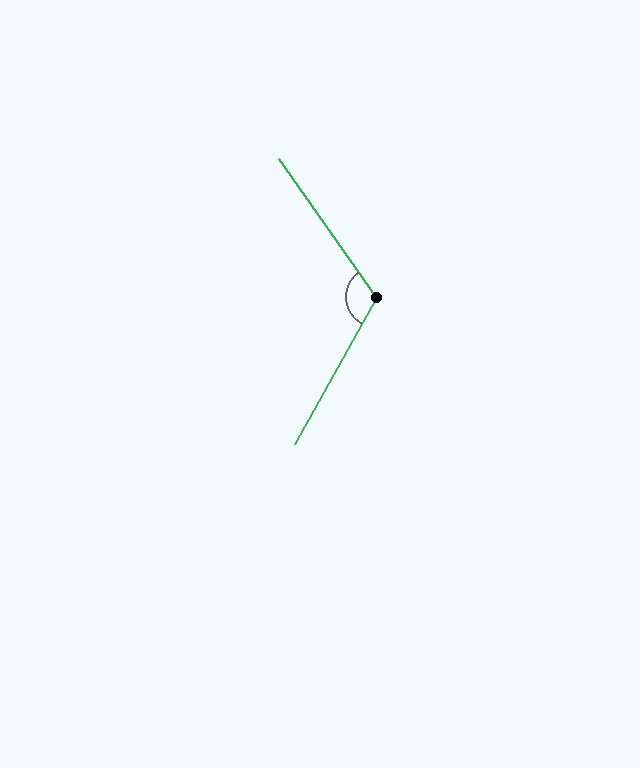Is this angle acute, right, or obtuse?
It is obtuse.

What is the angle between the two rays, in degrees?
Approximately 116 degrees.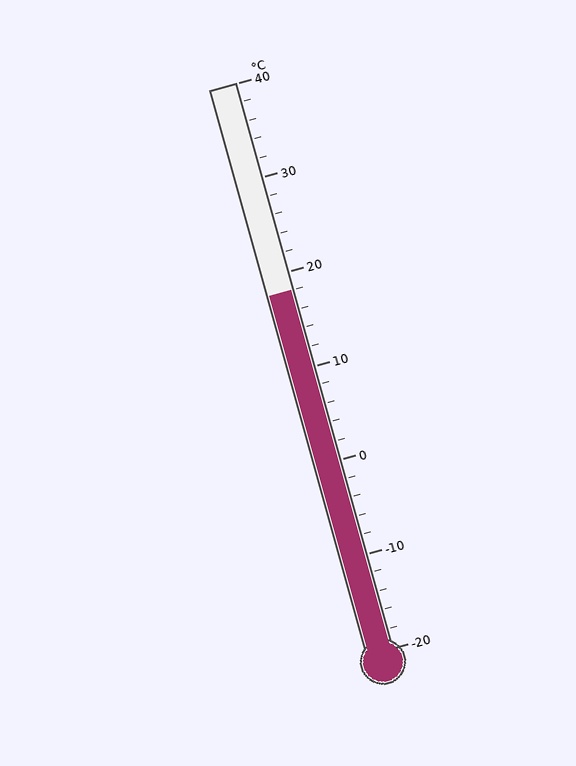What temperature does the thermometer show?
The thermometer shows approximately 18°C.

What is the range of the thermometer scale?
The thermometer scale ranges from -20°C to 40°C.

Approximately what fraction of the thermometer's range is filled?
The thermometer is filled to approximately 65% of its range.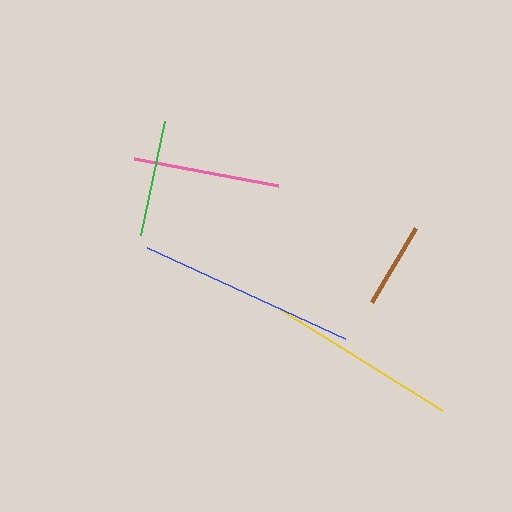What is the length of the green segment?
The green segment is approximately 116 pixels long.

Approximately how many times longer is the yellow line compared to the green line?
The yellow line is approximately 1.6 times the length of the green line.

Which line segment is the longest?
The blue line is the longest at approximately 218 pixels.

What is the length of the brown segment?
The brown segment is approximately 86 pixels long.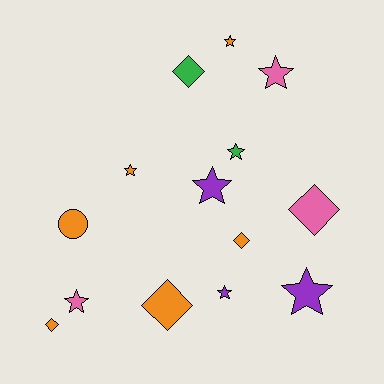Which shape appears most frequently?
Star, with 8 objects.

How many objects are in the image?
There are 14 objects.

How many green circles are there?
There are no green circles.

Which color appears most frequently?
Orange, with 6 objects.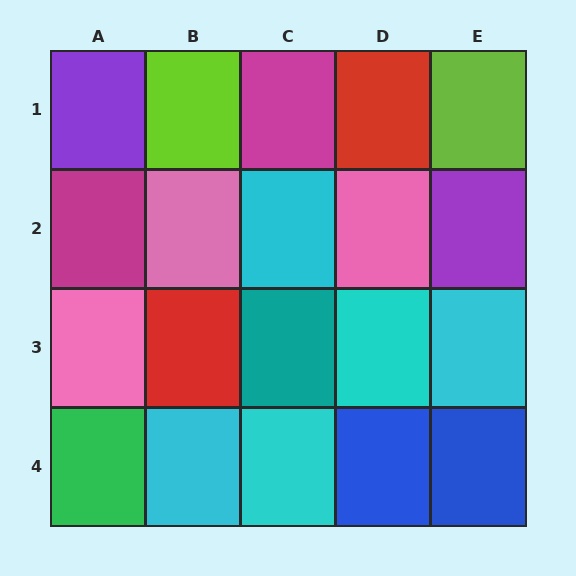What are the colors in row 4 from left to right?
Green, cyan, cyan, blue, blue.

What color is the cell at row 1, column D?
Red.